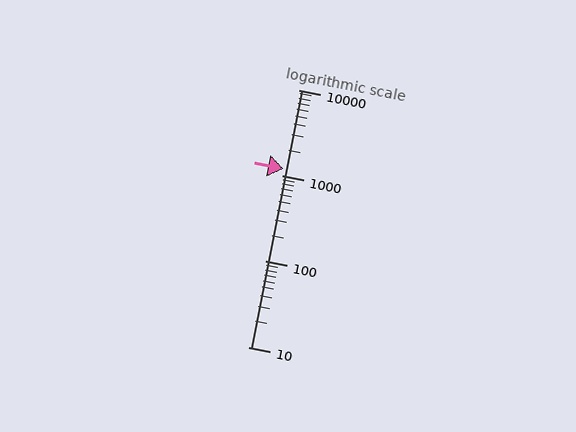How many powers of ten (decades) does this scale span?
The scale spans 3 decades, from 10 to 10000.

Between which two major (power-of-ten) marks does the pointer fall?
The pointer is between 1000 and 10000.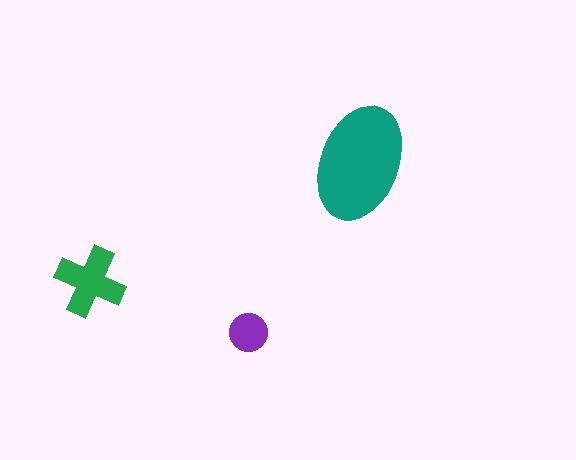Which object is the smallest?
The purple circle.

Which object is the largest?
The teal ellipse.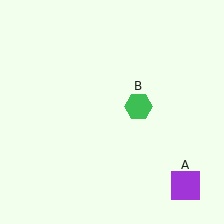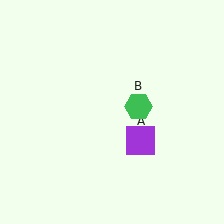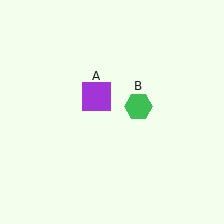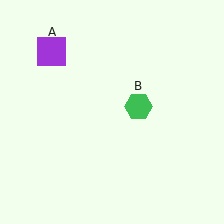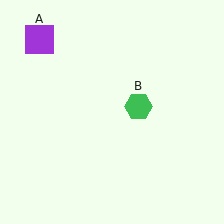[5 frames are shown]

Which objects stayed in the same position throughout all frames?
Green hexagon (object B) remained stationary.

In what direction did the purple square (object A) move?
The purple square (object A) moved up and to the left.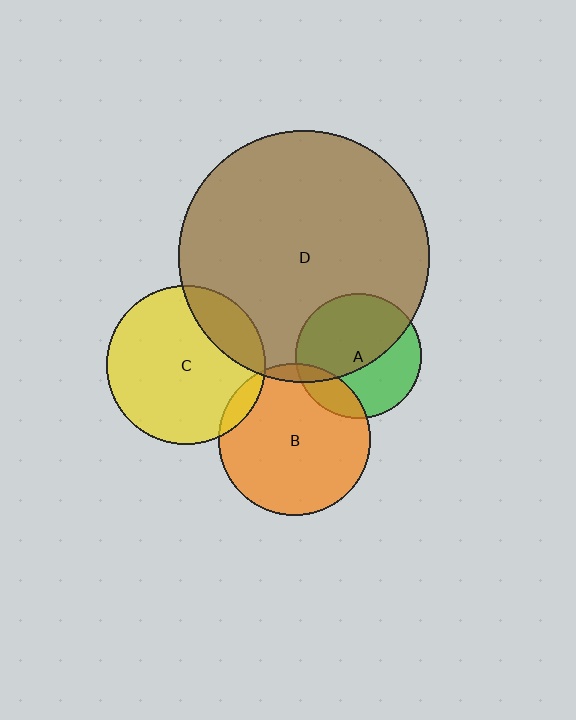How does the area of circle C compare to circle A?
Approximately 1.6 times.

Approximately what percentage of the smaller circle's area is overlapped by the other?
Approximately 5%.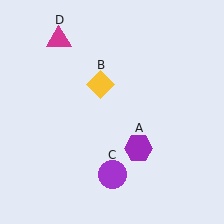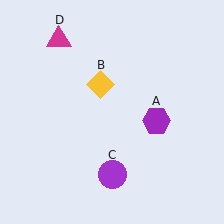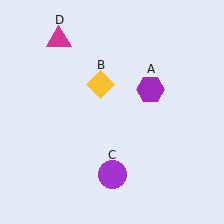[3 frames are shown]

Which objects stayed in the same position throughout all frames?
Yellow diamond (object B) and purple circle (object C) and magenta triangle (object D) remained stationary.